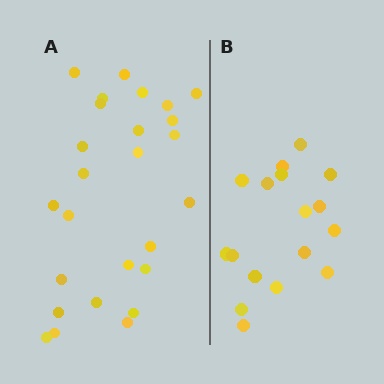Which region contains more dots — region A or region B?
Region A (the left region) has more dots.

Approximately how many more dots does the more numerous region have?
Region A has roughly 8 or so more dots than region B.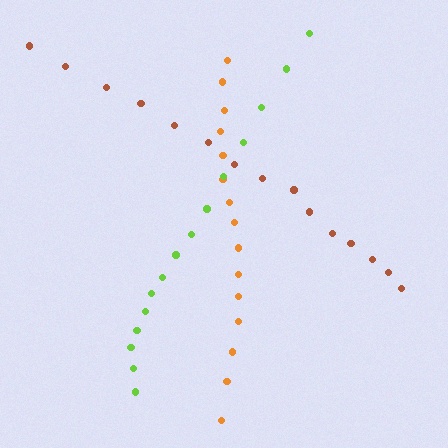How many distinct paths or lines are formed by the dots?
There are 3 distinct paths.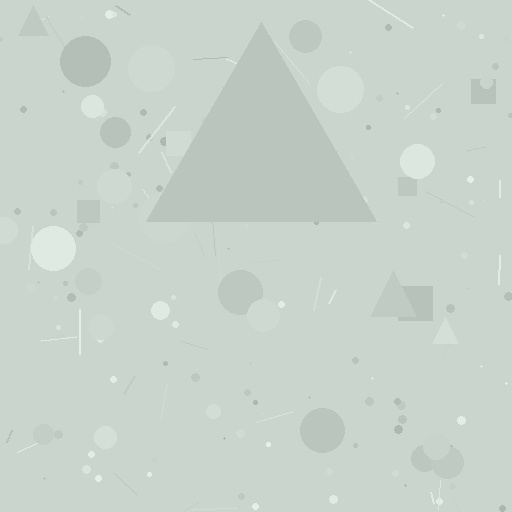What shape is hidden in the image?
A triangle is hidden in the image.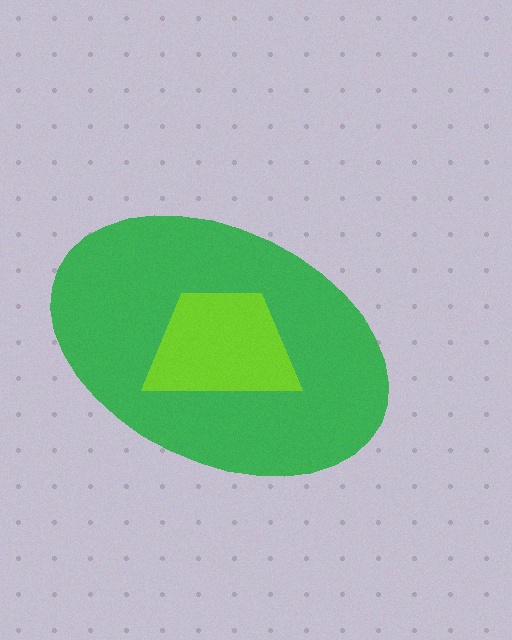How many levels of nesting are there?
2.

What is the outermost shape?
The green ellipse.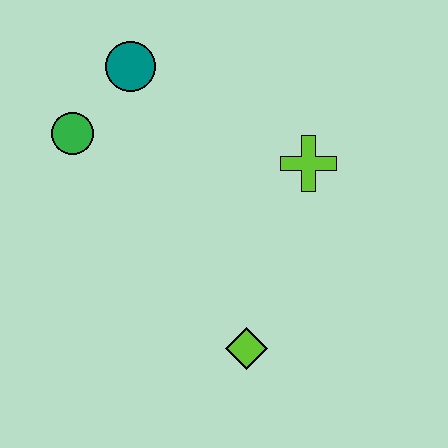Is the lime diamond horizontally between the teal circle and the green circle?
No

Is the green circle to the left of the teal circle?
Yes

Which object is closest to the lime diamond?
The lime cross is closest to the lime diamond.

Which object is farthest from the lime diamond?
The teal circle is farthest from the lime diamond.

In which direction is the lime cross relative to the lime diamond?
The lime cross is above the lime diamond.